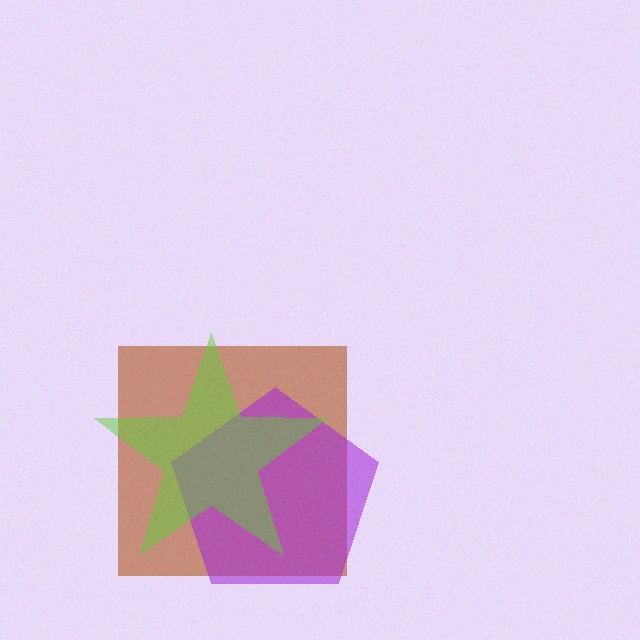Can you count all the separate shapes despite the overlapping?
Yes, there are 3 separate shapes.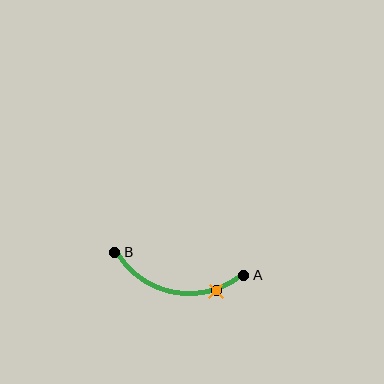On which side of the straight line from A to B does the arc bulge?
The arc bulges below the straight line connecting A and B.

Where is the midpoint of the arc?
The arc midpoint is the point on the curve farthest from the straight line joining A and B. It sits below that line.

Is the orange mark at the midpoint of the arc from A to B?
No. The orange mark lies on the arc but is closer to endpoint A. The arc midpoint would be at the point on the curve equidistant along the arc from both A and B.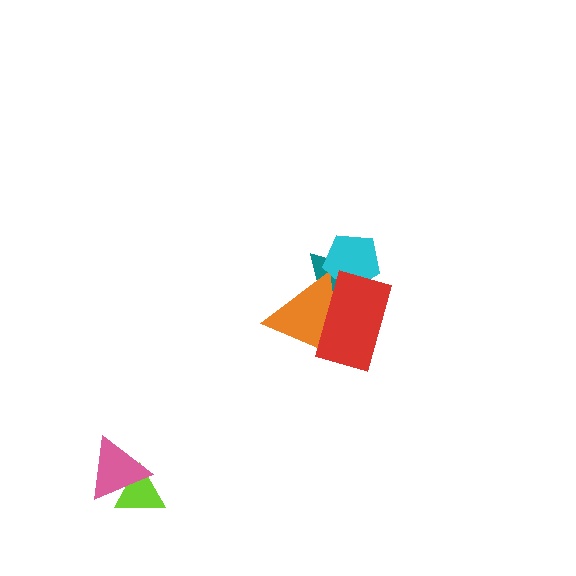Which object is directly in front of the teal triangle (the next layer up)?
The orange triangle is directly in front of the teal triangle.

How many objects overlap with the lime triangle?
1 object overlaps with the lime triangle.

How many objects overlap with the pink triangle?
1 object overlaps with the pink triangle.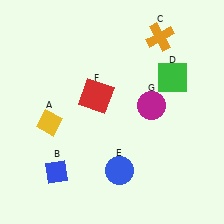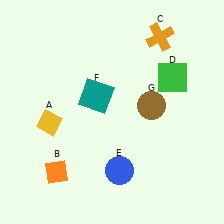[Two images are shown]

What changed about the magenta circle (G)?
In Image 1, G is magenta. In Image 2, it changed to brown.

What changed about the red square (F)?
In Image 1, F is red. In Image 2, it changed to teal.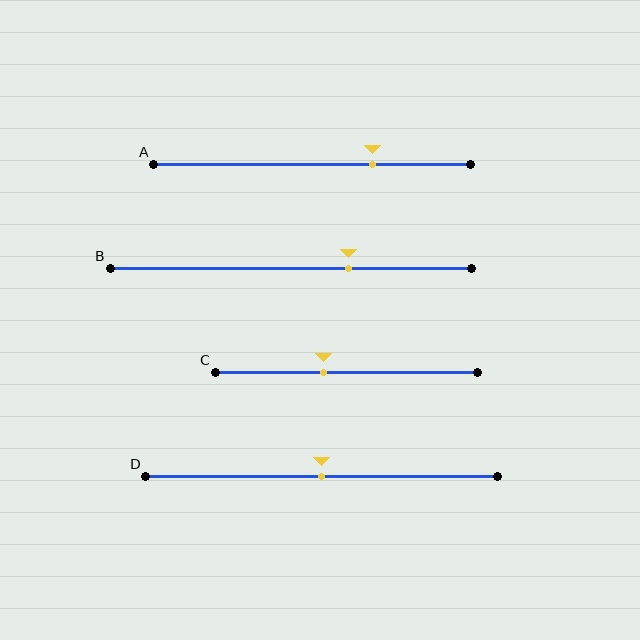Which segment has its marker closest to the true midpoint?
Segment D has its marker closest to the true midpoint.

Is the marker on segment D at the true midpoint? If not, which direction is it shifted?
Yes, the marker on segment D is at the true midpoint.